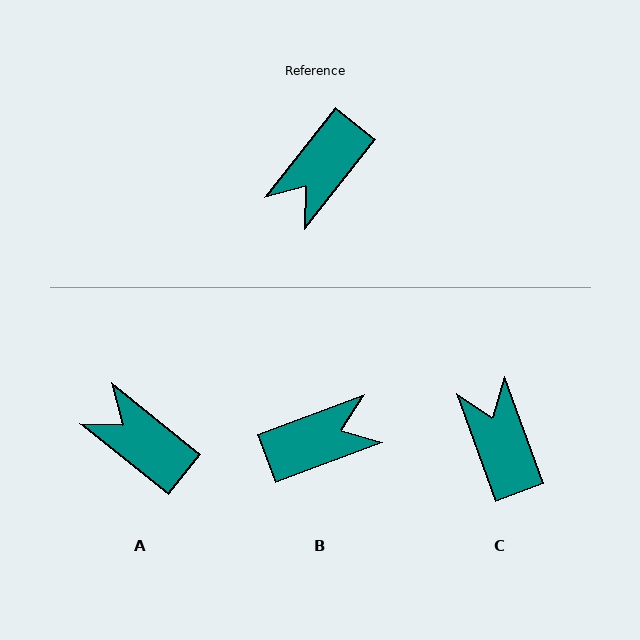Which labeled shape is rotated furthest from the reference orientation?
B, about 149 degrees away.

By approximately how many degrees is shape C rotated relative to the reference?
Approximately 122 degrees clockwise.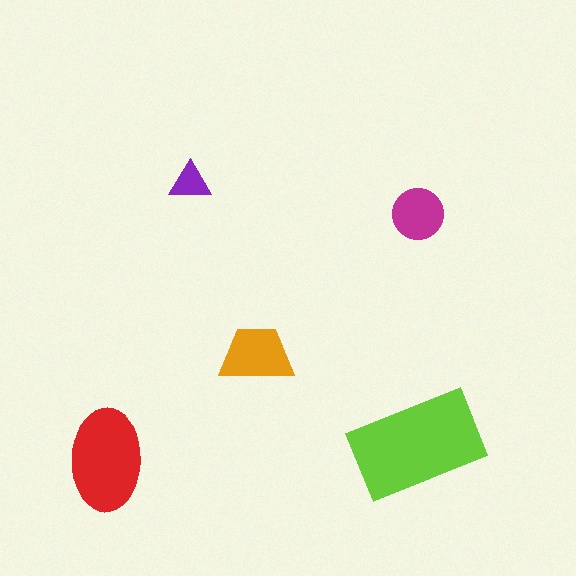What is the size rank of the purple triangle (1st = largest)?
5th.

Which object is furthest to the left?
The red ellipse is leftmost.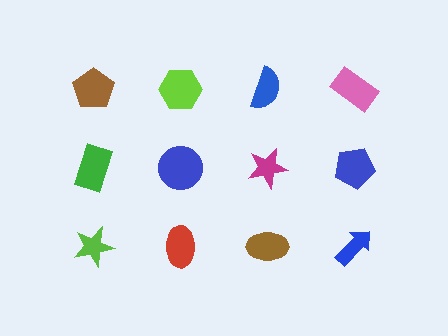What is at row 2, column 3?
A magenta star.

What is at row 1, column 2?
A lime hexagon.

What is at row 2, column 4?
A blue pentagon.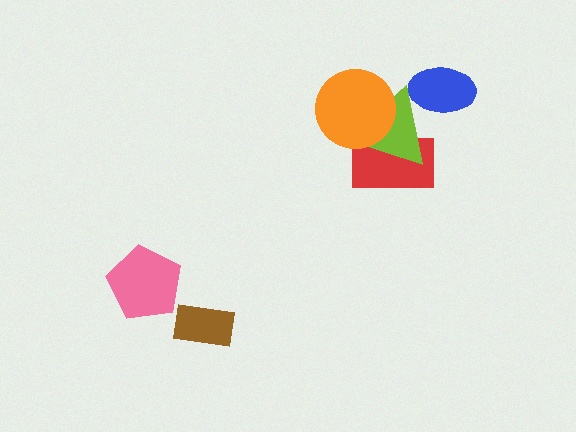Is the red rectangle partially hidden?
Yes, it is partially covered by another shape.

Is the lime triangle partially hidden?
Yes, it is partially covered by another shape.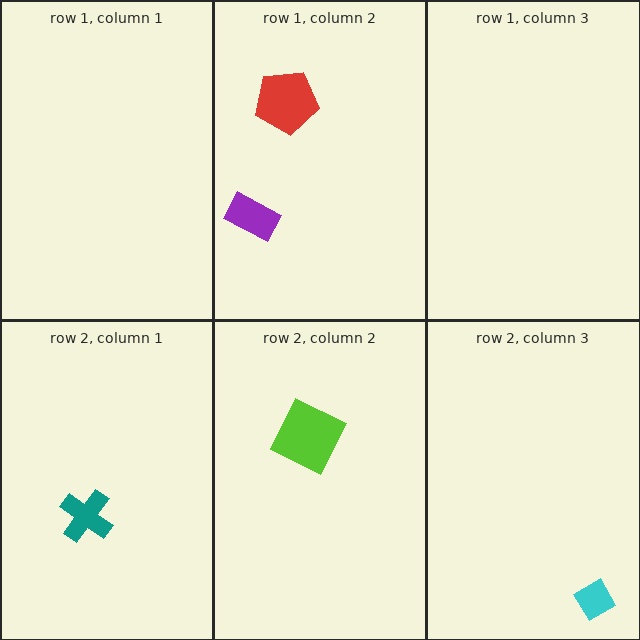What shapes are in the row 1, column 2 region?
The purple rectangle, the red pentagon.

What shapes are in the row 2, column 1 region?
The teal cross.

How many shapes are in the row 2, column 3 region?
1.